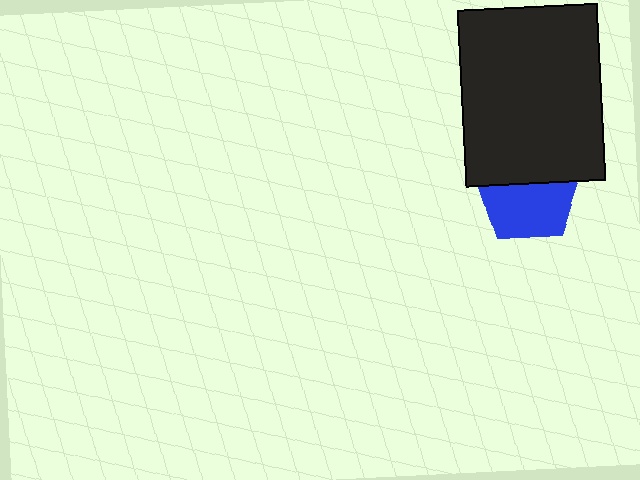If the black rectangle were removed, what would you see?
You would see the complete blue pentagon.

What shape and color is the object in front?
The object in front is a black rectangle.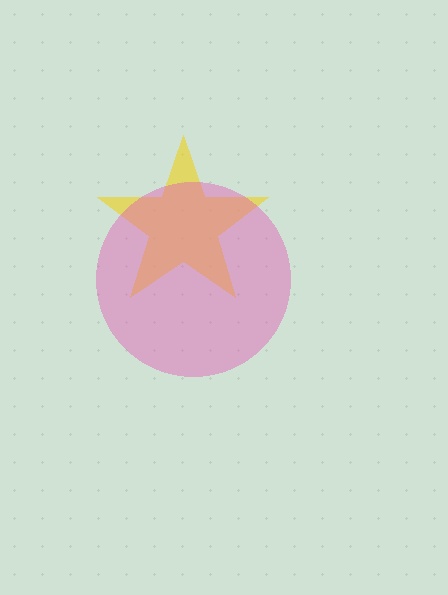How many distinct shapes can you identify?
There are 2 distinct shapes: a yellow star, a pink circle.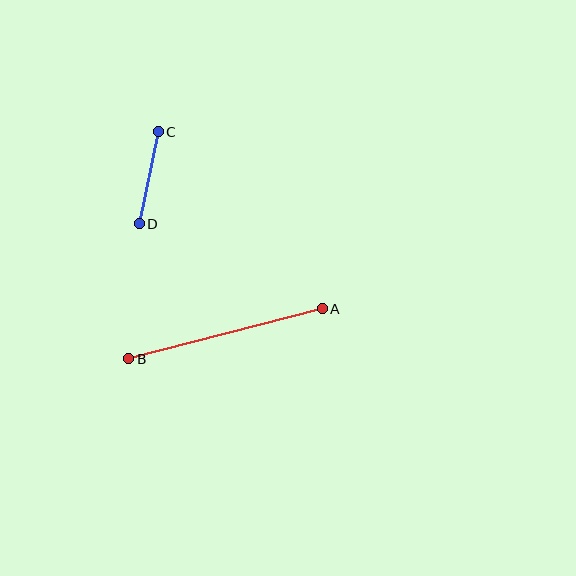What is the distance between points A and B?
The distance is approximately 200 pixels.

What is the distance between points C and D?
The distance is approximately 94 pixels.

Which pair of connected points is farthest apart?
Points A and B are farthest apart.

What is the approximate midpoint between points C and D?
The midpoint is at approximately (149, 178) pixels.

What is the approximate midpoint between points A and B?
The midpoint is at approximately (225, 334) pixels.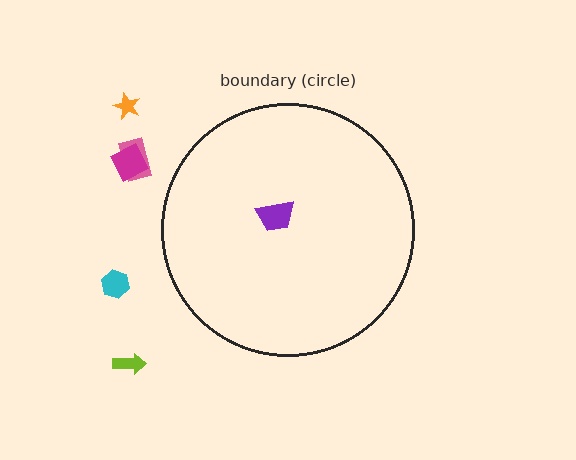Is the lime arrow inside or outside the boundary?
Outside.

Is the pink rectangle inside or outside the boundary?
Outside.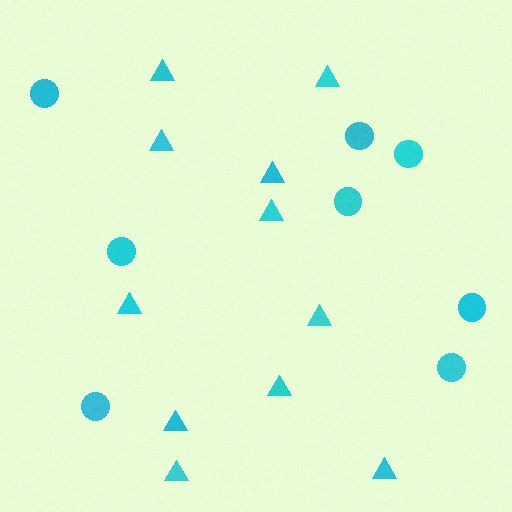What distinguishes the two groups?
There are 2 groups: one group of triangles (11) and one group of circles (8).